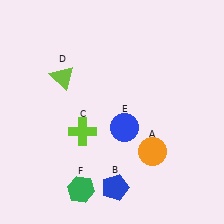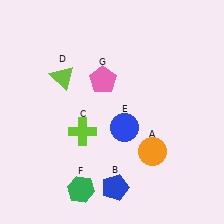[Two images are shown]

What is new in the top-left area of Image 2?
A pink pentagon (G) was added in the top-left area of Image 2.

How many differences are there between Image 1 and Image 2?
There is 1 difference between the two images.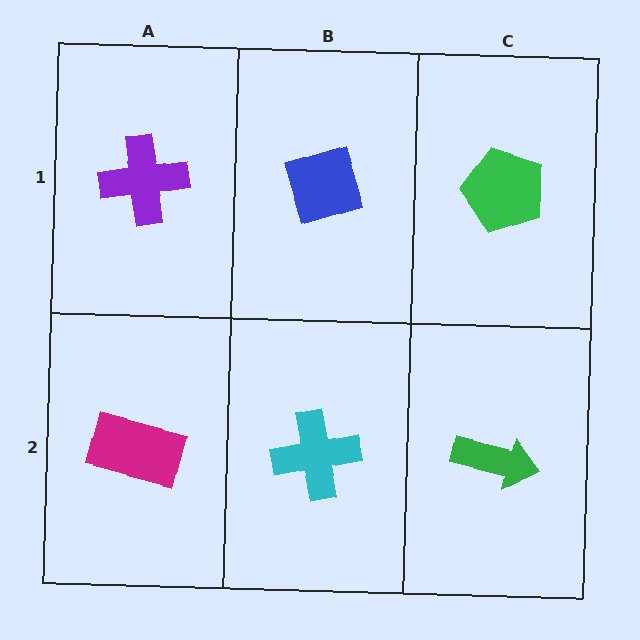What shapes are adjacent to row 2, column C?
A green pentagon (row 1, column C), a cyan cross (row 2, column B).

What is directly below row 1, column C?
A green arrow.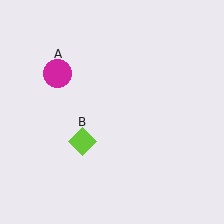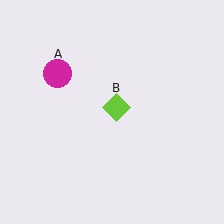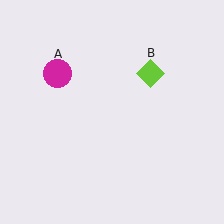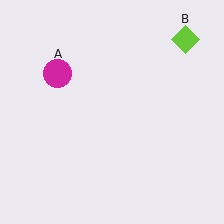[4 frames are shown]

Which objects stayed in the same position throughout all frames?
Magenta circle (object A) remained stationary.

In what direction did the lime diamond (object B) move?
The lime diamond (object B) moved up and to the right.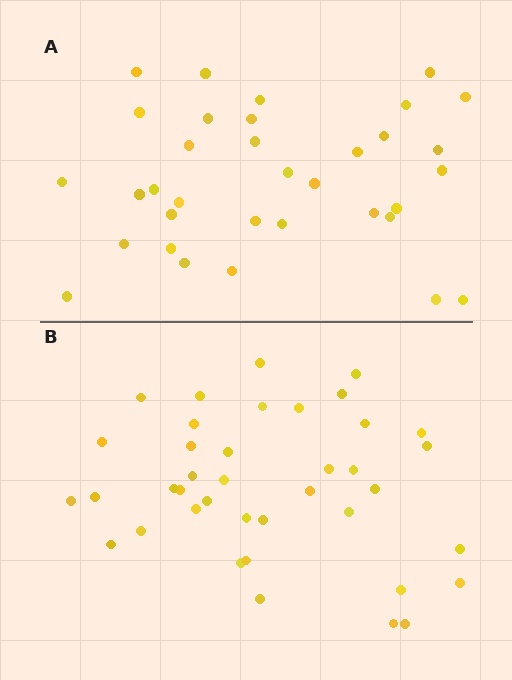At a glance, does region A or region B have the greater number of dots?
Region B (the bottom region) has more dots.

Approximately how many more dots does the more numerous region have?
Region B has about 5 more dots than region A.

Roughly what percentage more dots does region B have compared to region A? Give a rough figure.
About 15% more.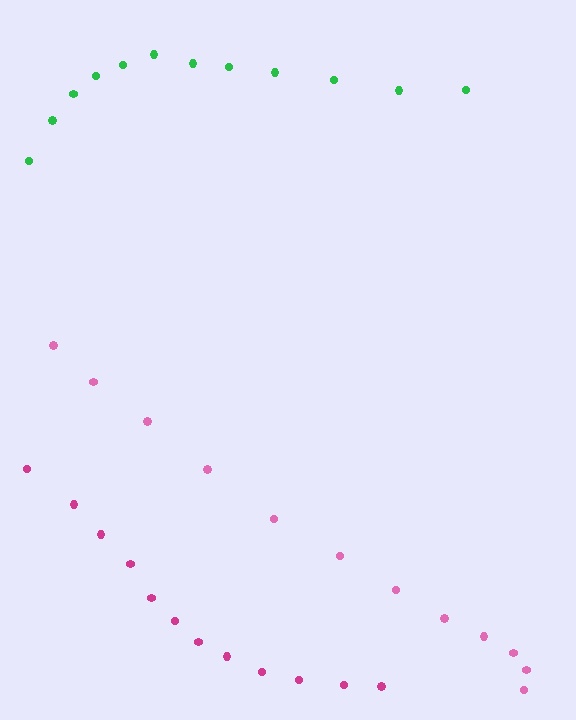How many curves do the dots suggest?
There are 3 distinct paths.